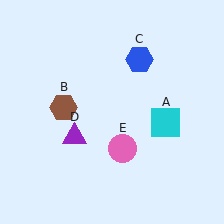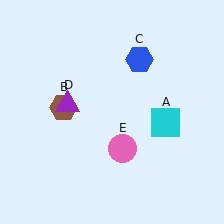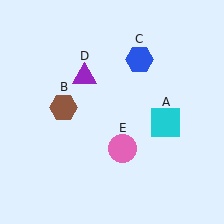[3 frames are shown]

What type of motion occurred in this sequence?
The purple triangle (object D) rotated clockwise around the center of the scene.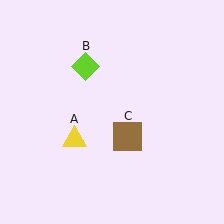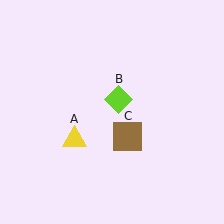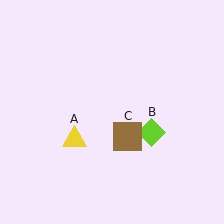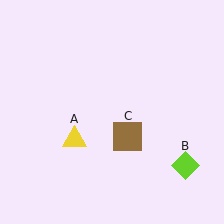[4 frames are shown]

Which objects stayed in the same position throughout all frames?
Yellow triangle (object A) and brown square (object C) remained stationary.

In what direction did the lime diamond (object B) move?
The lime diamond (object B) moved down and to the right.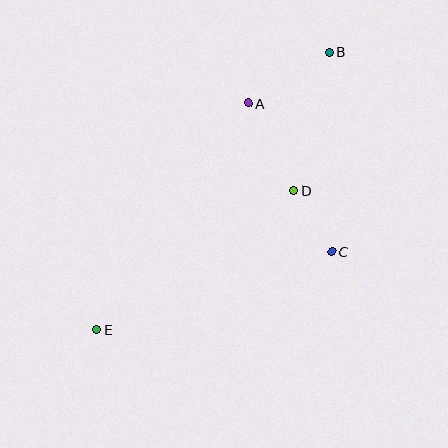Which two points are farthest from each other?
Points B and E are farthest from each other.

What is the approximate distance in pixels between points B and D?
The distance between B and D is approximately 143 pixels.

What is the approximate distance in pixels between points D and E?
The distance between D and E is approximately 240 pixels.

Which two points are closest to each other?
Points C and D are closest to each other.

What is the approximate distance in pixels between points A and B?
The distance between A and B is approximately 96 pixels.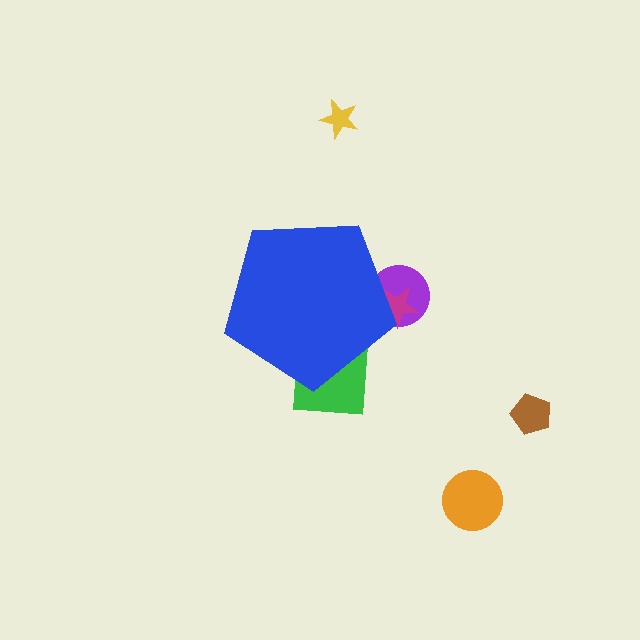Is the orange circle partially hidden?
No, the orange circle is fully visible.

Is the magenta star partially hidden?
Yes, the magenta star is partially hidden behind the blue pentagon.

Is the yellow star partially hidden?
No, the yellow star is fully visible.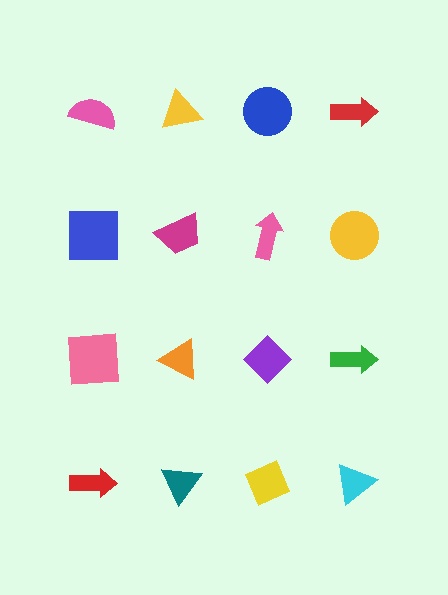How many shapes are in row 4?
4 shapes.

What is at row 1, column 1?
A pink semicircle.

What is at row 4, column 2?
A teal triangle.